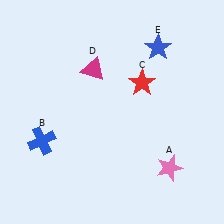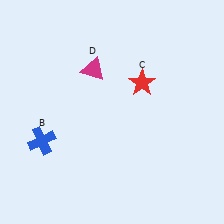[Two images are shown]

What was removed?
The pink star (A), the blue star (E) were removed in Image 2.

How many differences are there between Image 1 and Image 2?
There are 2 differences between the two images.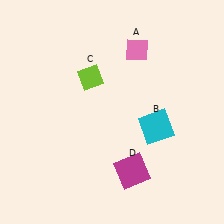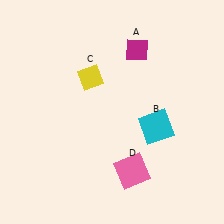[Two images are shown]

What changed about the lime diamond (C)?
In Image 1, C is lime. In Image 2, it changed to yellow.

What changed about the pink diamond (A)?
In Image 1, A is pink. In Image 2, it changed to magenta.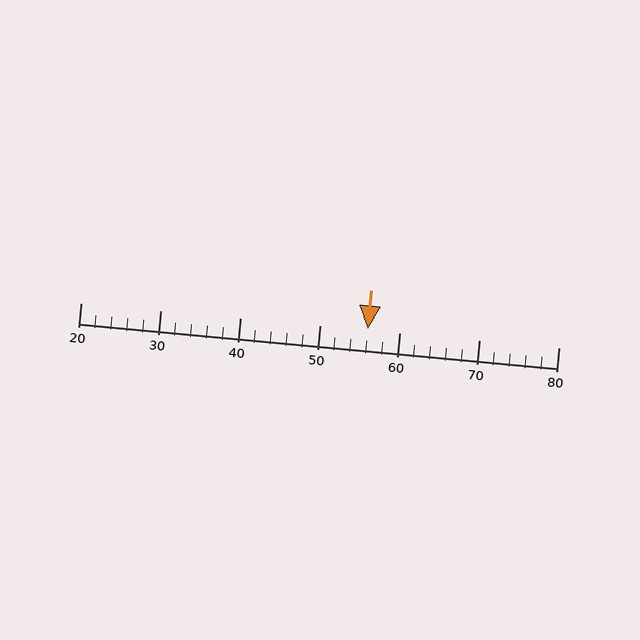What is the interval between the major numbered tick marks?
The major tick marks are spaced 10 units apart.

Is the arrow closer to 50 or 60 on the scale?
The arrow is closer to 60.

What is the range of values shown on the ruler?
The ruler shows values from 20 to 80.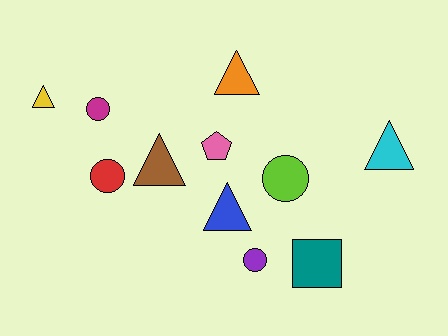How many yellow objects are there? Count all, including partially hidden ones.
There is 1 yellow object.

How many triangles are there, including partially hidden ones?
There are 5 triangles.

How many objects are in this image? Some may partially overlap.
There are 11 objects.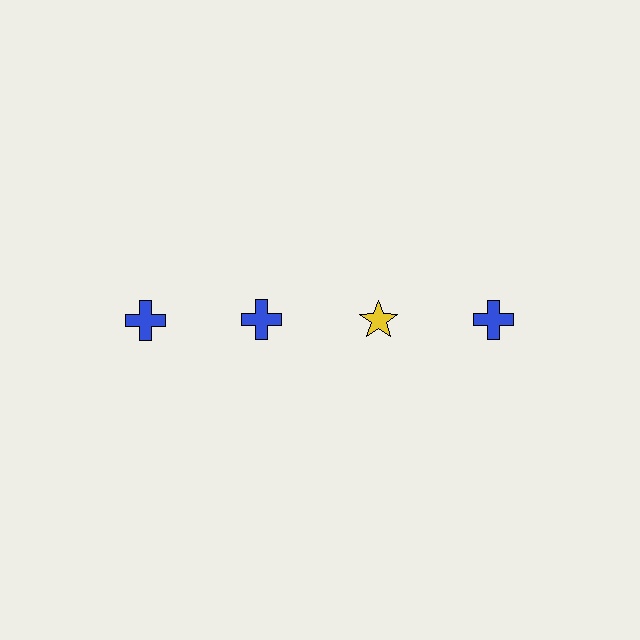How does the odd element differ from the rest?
It differs in both color (yellow instead of blue) and shape (star instead of cross).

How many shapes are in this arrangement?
There are 4 shapes arranged in a grid pattern.